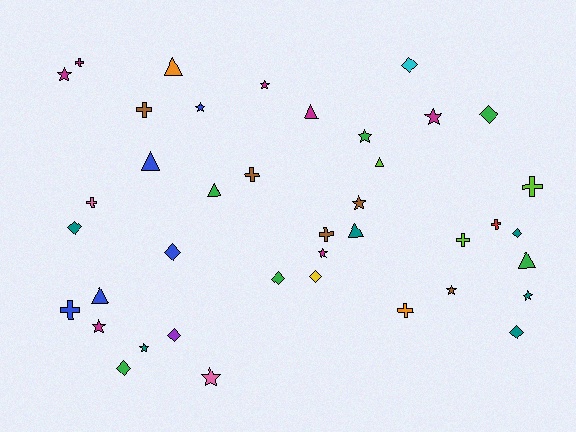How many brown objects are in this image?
There are 5 brown objects.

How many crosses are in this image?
There are 10 crosses.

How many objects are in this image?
There are 40 objects.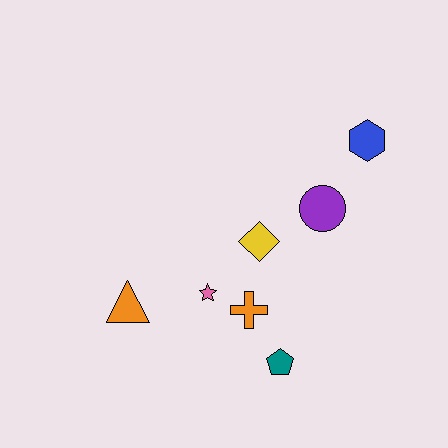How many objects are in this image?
There are 7 objects.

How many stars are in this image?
There is 1 star.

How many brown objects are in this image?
There are no brown objects.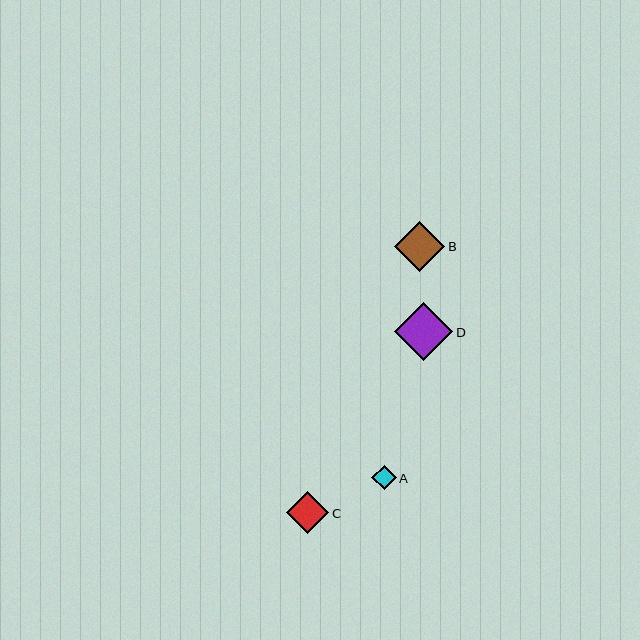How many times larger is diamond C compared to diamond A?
Diamond C is approximately 1.7 times the size of diamond A.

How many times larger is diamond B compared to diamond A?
Diamond B is approximately 2.1 times the size of diamond A.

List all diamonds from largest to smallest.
From largest to smallest: D, B, C, A.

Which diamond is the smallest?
Diamond A is the smallest with a size of approximately 24 pixels.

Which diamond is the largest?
Diamond D is the largest with a size of approximately 58 pixels.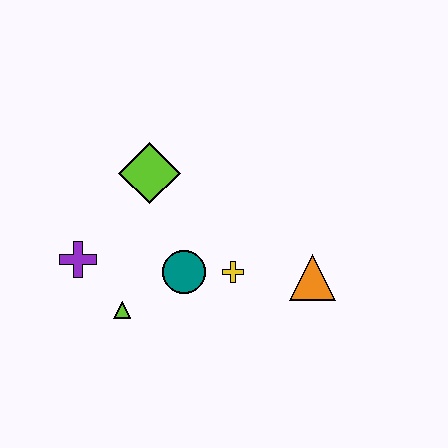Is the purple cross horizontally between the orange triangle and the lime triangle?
No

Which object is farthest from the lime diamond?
The orange triangle is farthest from the lime diamond.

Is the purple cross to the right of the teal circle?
No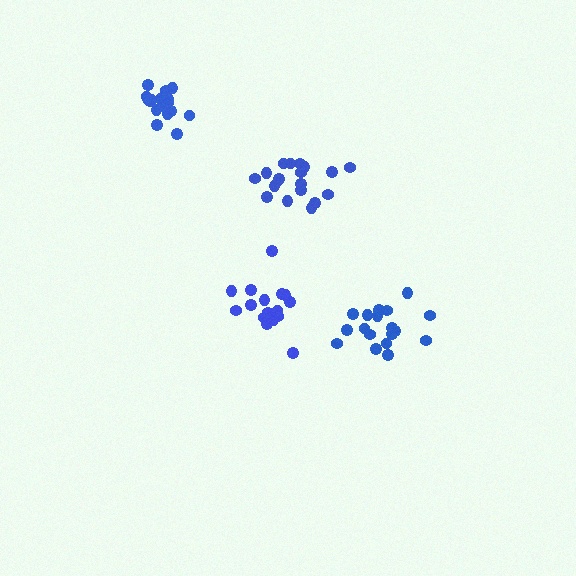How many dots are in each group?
Group 1: 19 dots, Group 2: 18 dots, Group 3: 16 dots, Group 4: 18 dots (71 total).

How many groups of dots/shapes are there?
There are 4 groups.